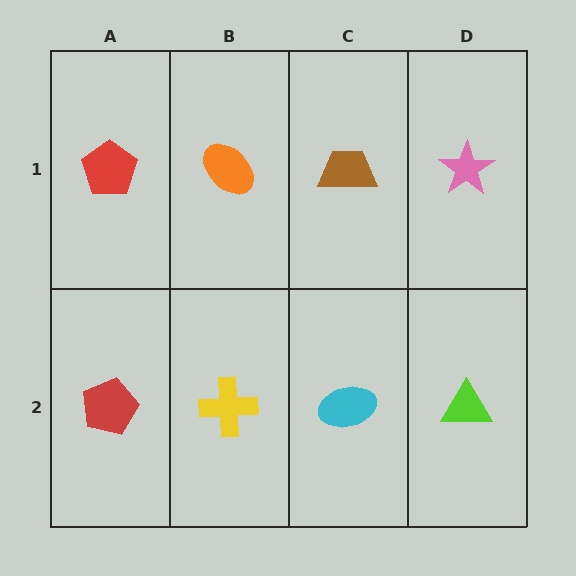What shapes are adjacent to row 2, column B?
An orange ellipse (row 1, column B), a red pentagon (row 2, column A), a cyan ellipse (row 2, column C).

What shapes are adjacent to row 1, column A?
A red pentagon (row 2, column A), an orange ellipse (row 1, column B).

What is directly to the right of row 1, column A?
An orange ellipse.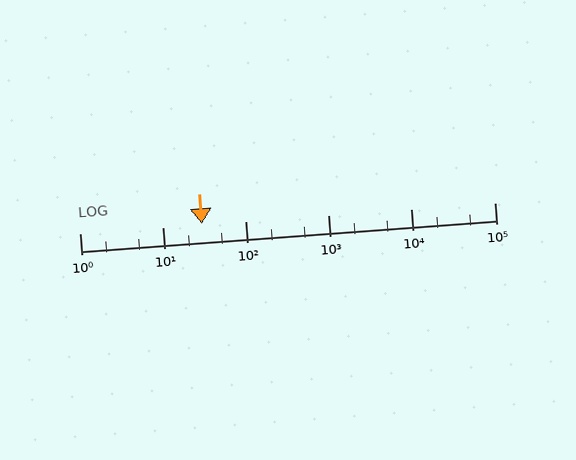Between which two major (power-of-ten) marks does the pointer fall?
The pointer is between 10 and 100.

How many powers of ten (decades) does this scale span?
The scale spans 5 decades, from 1 to 100000.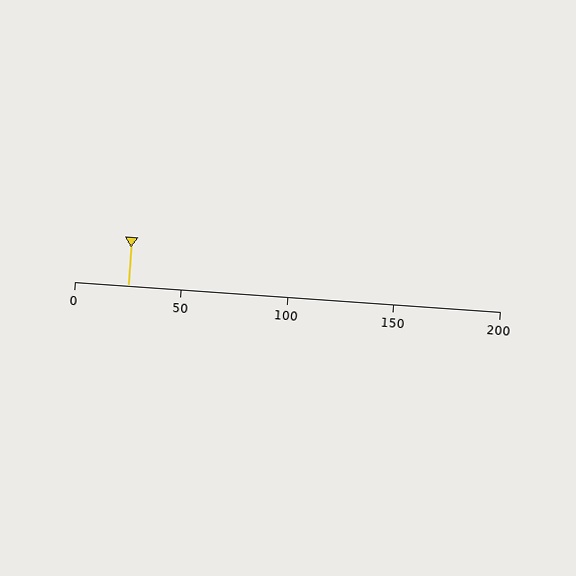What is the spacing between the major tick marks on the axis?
The major ticks are spaced 50 apart.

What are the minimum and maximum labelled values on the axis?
The axis runs from 0 to 200.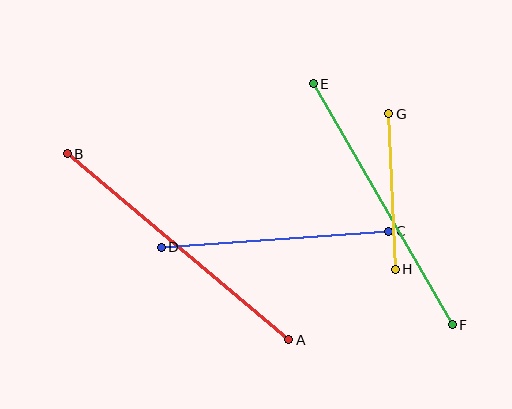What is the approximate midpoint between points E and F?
The midpoint is at approximately (383, 204) pixels.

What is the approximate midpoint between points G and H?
The midpoint is at approximately (392, 192) pixels.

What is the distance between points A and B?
The distance is approximately 289 pixels.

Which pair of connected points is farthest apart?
Points A and B are farthest apart.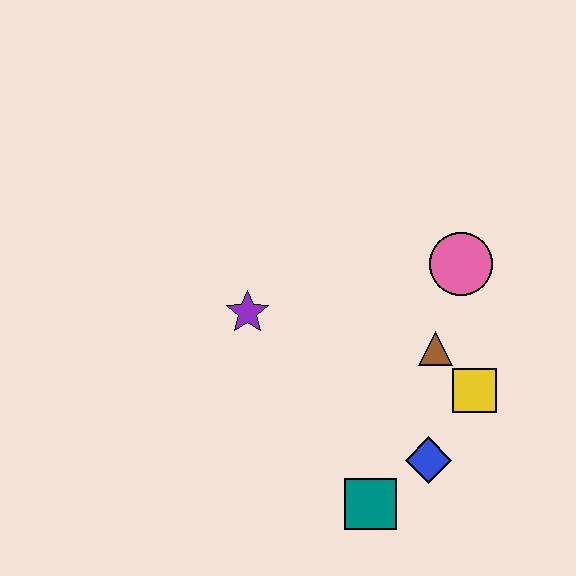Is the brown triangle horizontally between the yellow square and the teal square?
Yes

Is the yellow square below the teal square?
No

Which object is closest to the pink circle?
The brown triangle is closest to the pink circle.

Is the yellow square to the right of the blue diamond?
Yes